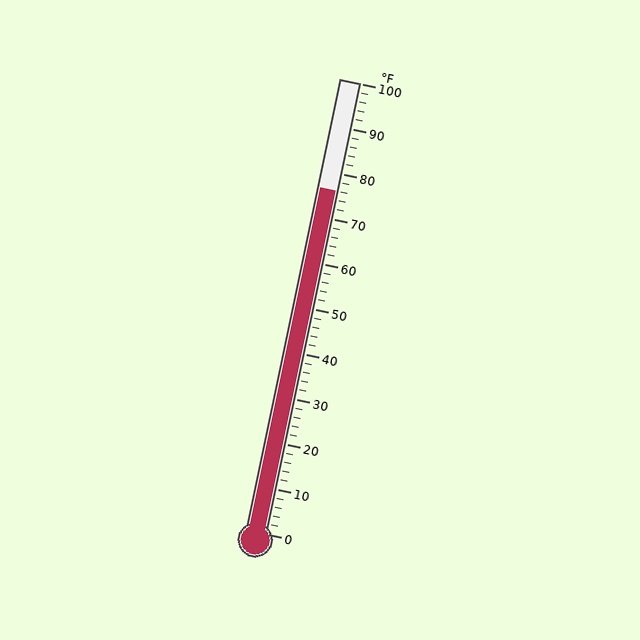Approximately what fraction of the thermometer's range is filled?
The thermometer is filled to approximately 75% of its range.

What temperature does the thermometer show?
The thermometer shows approximately 76°F.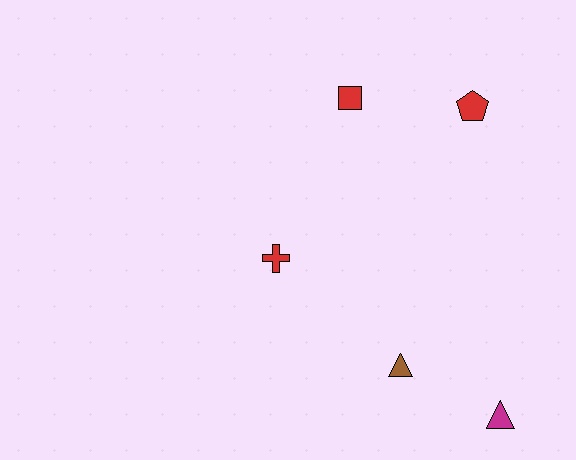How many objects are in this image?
There are 5 objects.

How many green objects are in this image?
There are no green objects.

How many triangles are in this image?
There are 2 triangles.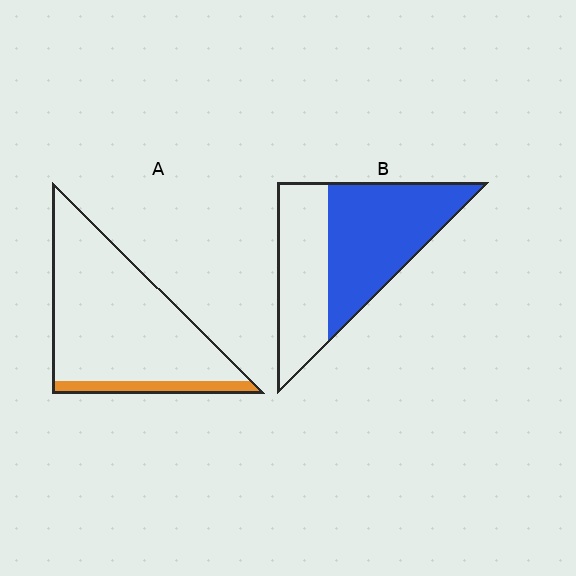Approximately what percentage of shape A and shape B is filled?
A is approximately 10% and B is approximately 60%.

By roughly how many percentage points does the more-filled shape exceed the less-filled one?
By roughly 45 percentage points (B over A).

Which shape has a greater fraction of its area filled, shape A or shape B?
Shape B.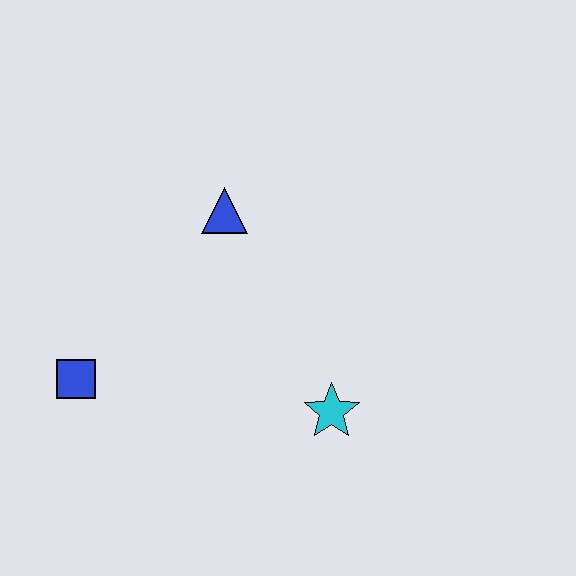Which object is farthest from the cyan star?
The blue square is farthest from the cyan star.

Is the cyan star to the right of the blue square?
Yes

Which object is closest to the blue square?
The blue triangle is closest to the blue square.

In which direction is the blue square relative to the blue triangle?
The blue square is below the blue triangle.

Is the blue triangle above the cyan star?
Yes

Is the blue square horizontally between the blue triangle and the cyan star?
No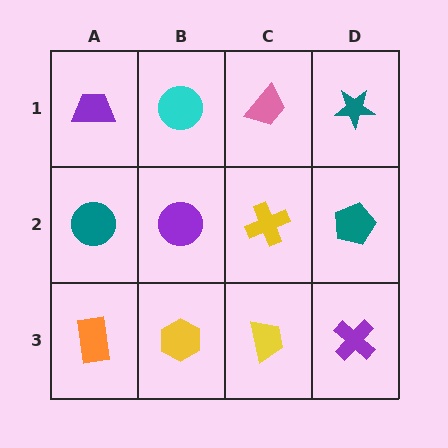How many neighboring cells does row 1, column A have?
2.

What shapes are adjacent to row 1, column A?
A teal circle (row 2, column A), a cyan circle (row 1, column B).